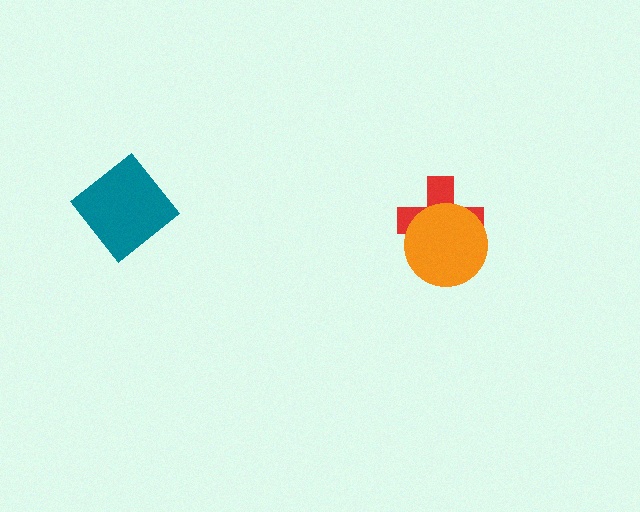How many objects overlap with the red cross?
1 object overlaps with the red cross.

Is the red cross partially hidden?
Yes, it is partially covered by another shape.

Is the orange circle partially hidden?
No, no other shape covers it.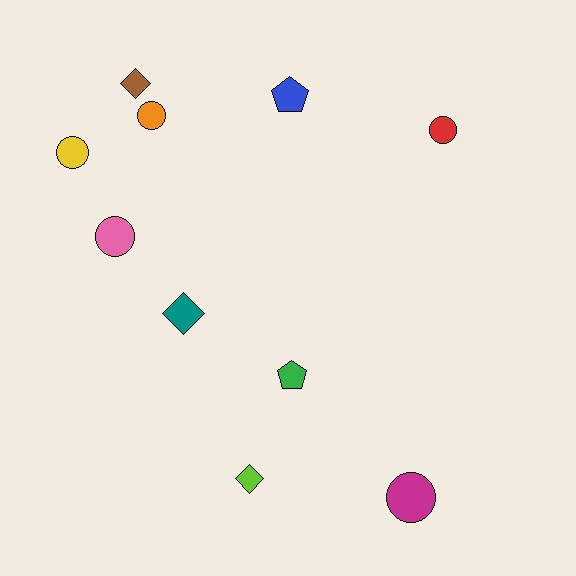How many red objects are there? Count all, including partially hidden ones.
There is 1 red object.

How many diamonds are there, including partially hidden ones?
There are 3 diamonds.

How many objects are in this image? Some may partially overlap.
There are 10 objects.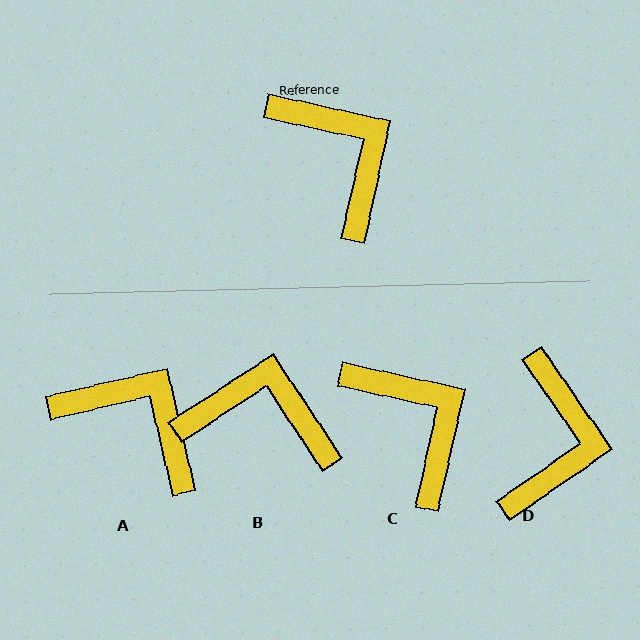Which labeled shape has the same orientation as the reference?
C.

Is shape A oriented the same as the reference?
No, it is off by about 25 degrees.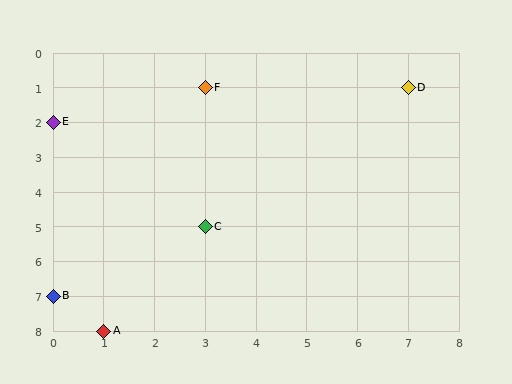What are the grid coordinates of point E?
Point E is at grid coordinates (0, 2).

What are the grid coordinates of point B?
Point B is at grid coordinates (0, 7).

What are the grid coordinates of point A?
Point A is at grid coordinates (1, 8).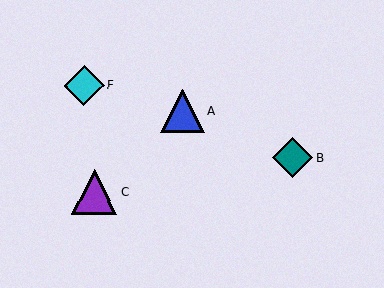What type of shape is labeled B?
Shape B is a teal diamond.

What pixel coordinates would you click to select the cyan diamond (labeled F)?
Click at (84, 85) to select the cyan diamond F.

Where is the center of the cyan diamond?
The center of the cyan diamond is at (84, 85).